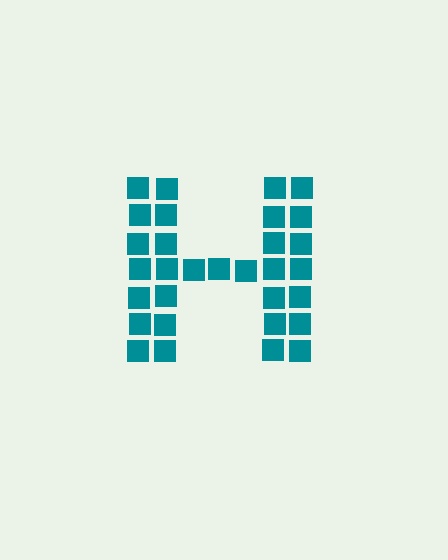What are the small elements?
The small elements are squares.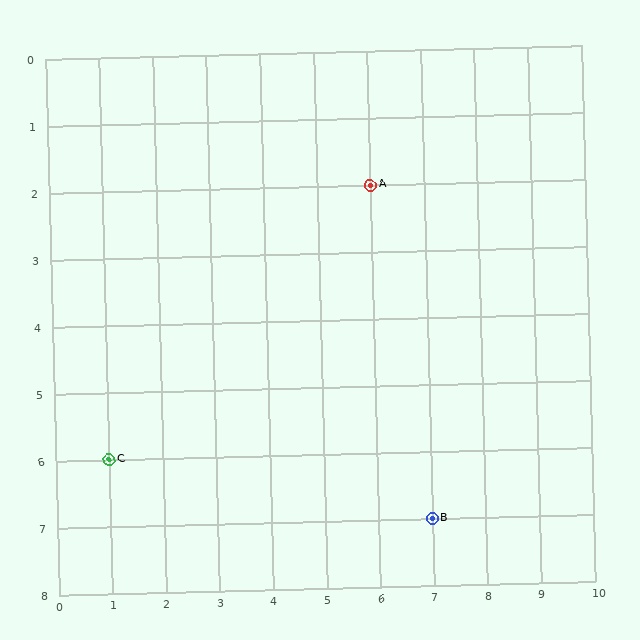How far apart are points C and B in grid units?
Points C and B are 6 columns and 1 row apart (about 6.1 grid units diagonally).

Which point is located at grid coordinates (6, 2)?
Point A is at (6, 2).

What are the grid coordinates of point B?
Point B is at grid coordinates (7, 7).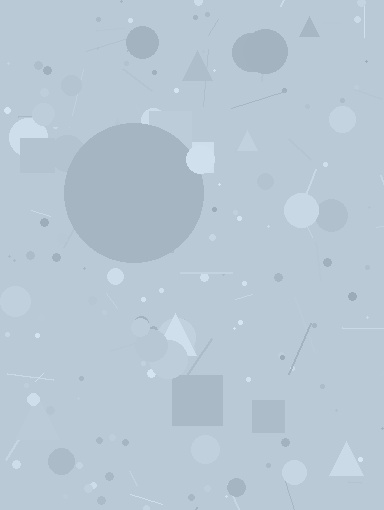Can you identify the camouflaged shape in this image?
The camouflaged shape is a circle.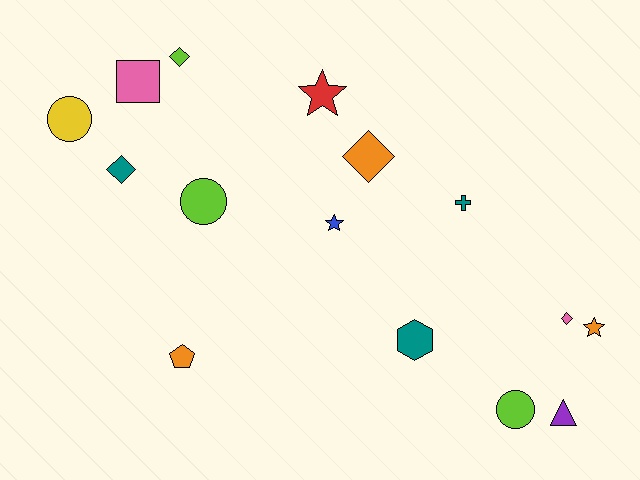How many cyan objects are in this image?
There are no cyan objects.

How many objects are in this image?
There are 15 objects.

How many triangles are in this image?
There is 1 triangle.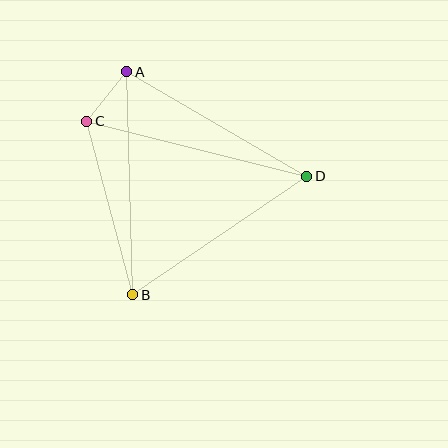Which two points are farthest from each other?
Points C and D are farthest from each other.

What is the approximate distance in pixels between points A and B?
The distance between A and B is approximately 223 pixels.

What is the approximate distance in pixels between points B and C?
The distance between B and C is approximately 180 pixels.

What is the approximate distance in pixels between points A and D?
The distance between A and D is approximately 208 pixels.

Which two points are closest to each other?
Points A and C are closest to each other.